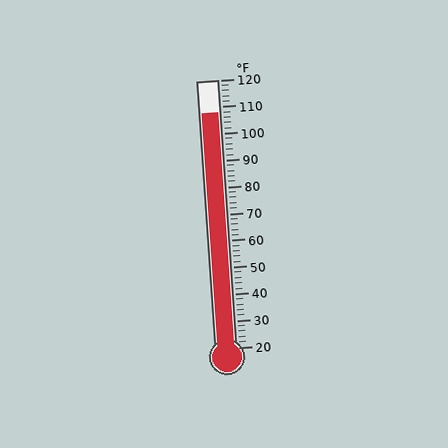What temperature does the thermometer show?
The thermometer shows approximately 108°F.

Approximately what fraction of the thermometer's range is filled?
The thermometer is filled to approximately 90% of its range.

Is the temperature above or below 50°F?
The temperature is above 50°F.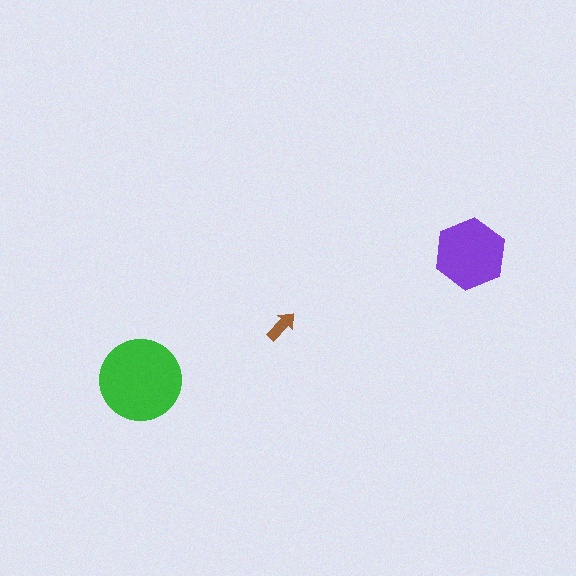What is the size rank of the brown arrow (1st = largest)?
3rd.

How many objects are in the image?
There are 3 objects in the image.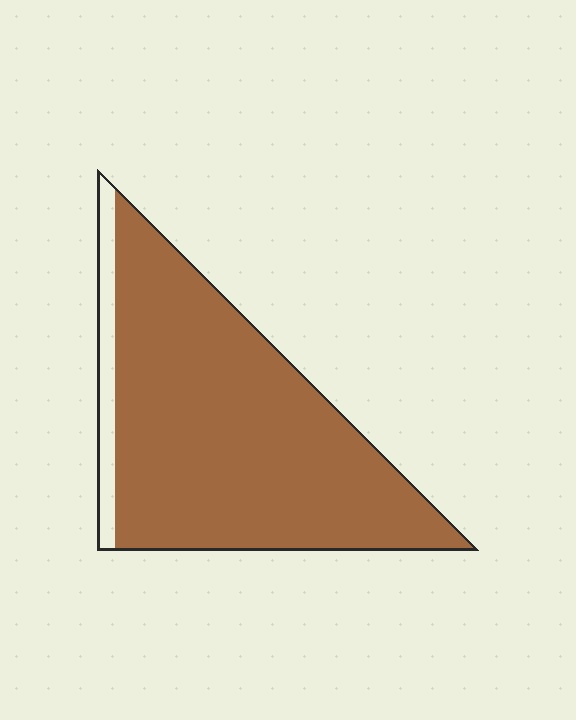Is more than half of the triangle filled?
Yes.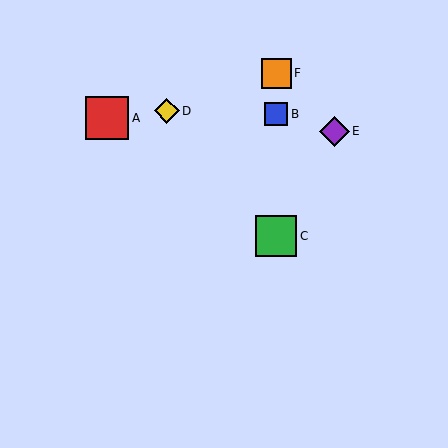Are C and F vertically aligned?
Yes, both are at x≈276.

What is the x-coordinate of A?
Object A is at x≈107.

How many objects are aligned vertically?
3 objects (B, C, F) are aligned vertically.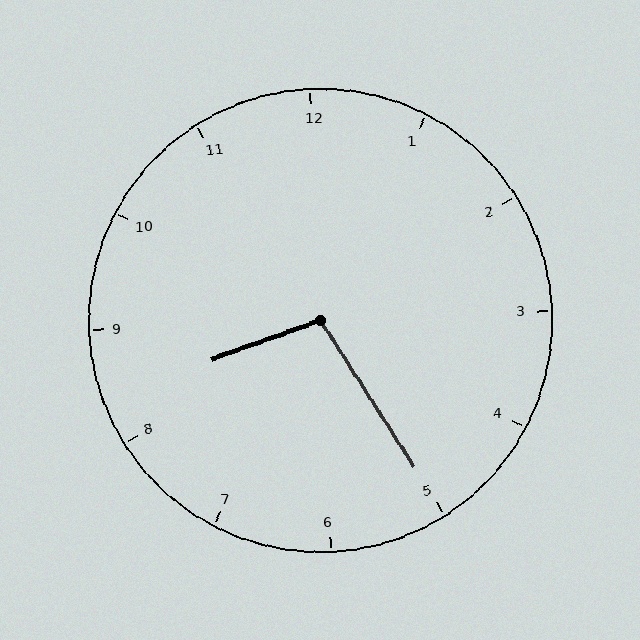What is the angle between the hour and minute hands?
Approximately 102 degrees.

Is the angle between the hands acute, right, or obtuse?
It is obtuse.